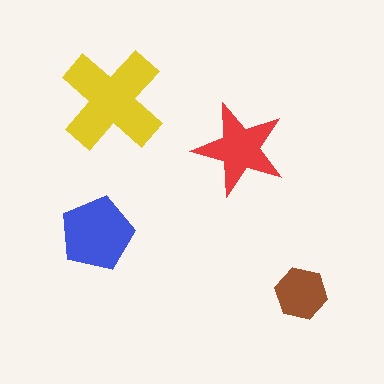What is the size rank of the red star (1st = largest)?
3rd.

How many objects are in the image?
There are 4 objects in the image.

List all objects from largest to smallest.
The yellow cross, the blue pentagon, the red star, the brown hexagon.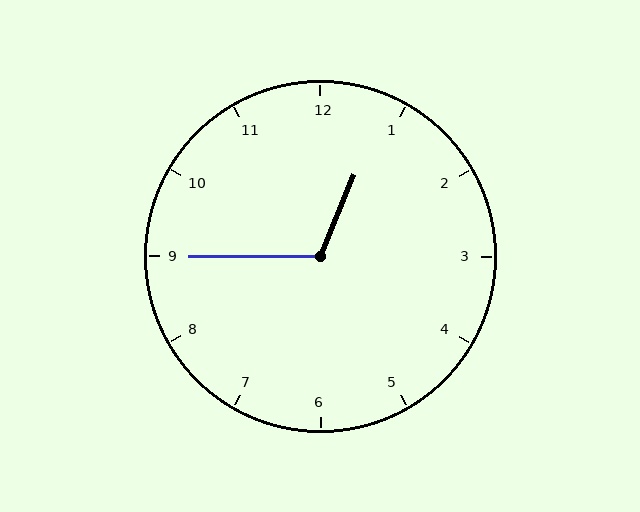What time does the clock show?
12:45.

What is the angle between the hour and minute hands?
Approximately 112 degrees.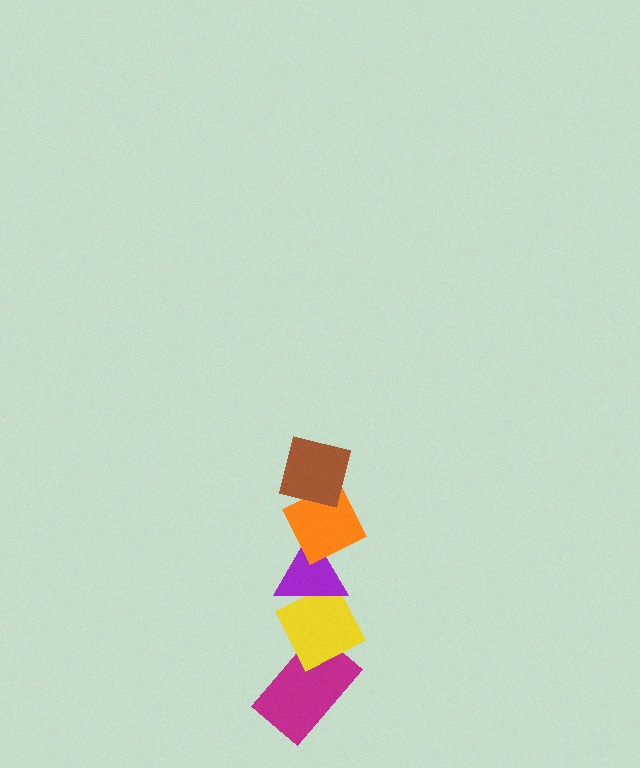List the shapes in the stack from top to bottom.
From top to bottom: the brown square, the orange diamond, the purple triangle, the yellow diamond, the magenta rectangle.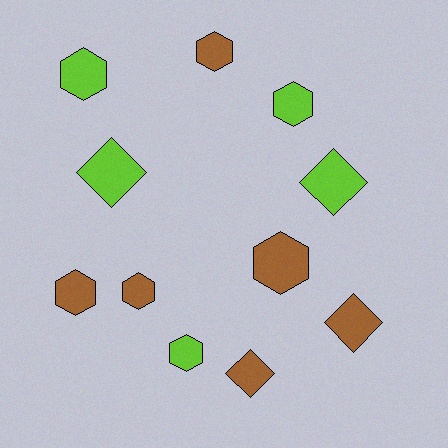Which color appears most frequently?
Brown, with 6 objects.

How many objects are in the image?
There are 11 objects.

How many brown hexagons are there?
There are 4 brown hexagons.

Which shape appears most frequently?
Hexagon, with 7 objects.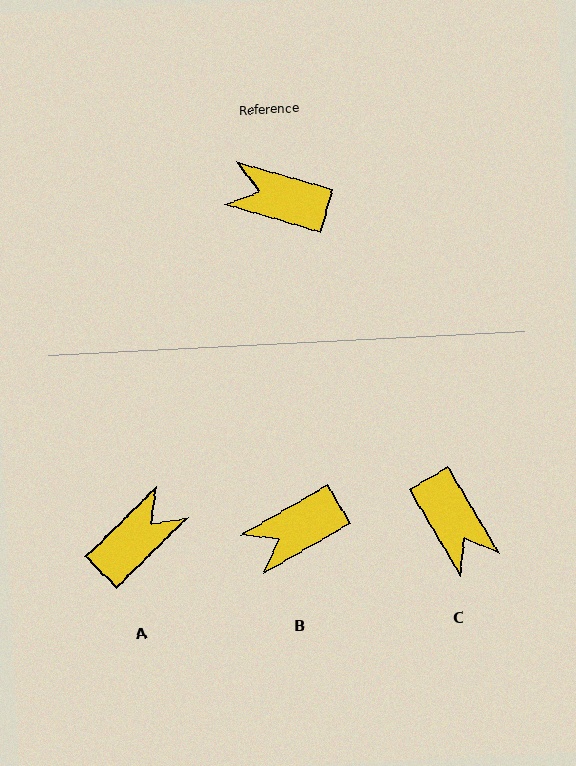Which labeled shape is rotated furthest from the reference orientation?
C, about 136 degrees away.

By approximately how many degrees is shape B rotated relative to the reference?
Approximately 46 degrees counter-clockwise.